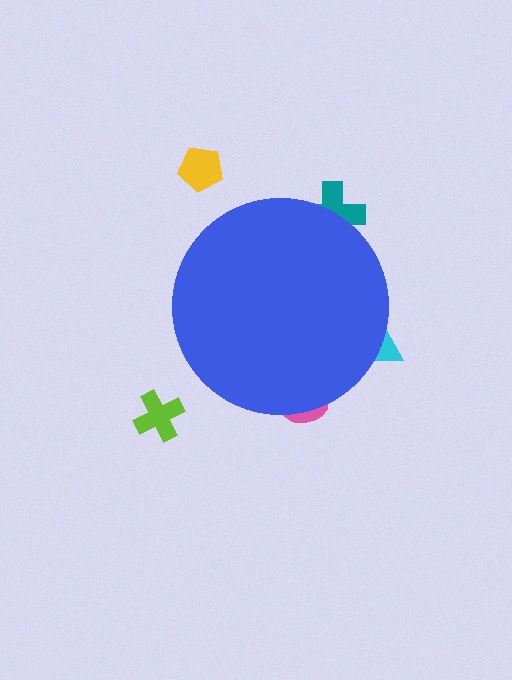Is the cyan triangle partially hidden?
Yes, the cyan triangle is partially hidden behind the blue circle.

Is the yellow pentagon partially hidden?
No, the yellow pentagon is fully visible.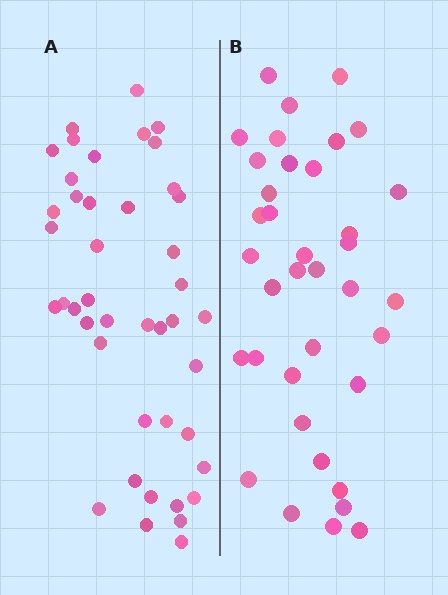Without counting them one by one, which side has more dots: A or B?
Region A (the left region) has more dots.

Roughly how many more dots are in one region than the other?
Region A has about 6 more dots than region B.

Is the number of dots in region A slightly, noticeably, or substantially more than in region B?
Region A has only slightly more — the two regions are fairly close. The ratio is roughly 1.2 to 1.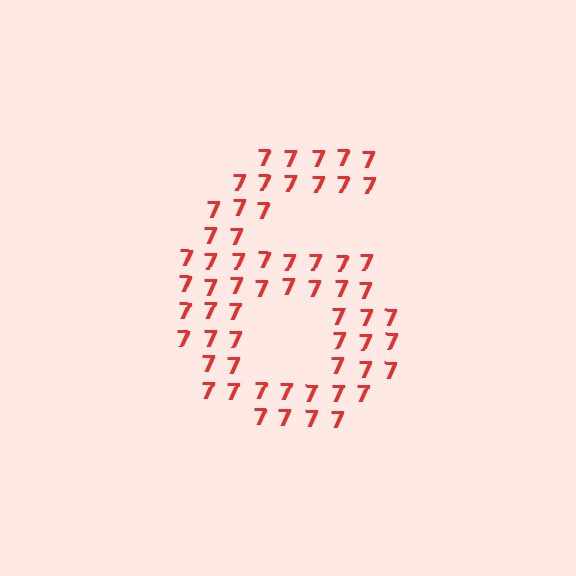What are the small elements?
The small elements are digit 7's.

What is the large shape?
The large shape is the digit 6.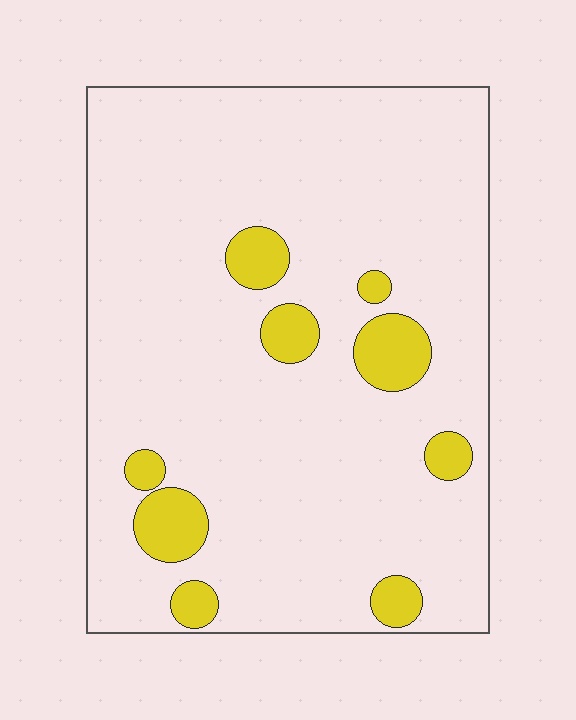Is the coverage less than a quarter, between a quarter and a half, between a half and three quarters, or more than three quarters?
Less than a quarter.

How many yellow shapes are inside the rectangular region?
9.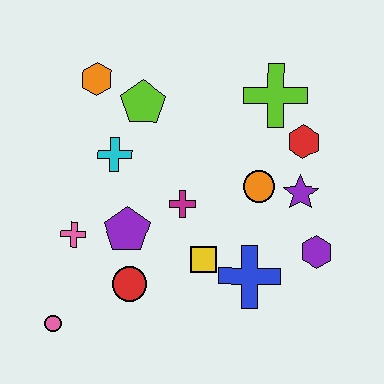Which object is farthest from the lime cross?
The pink circle is farthest from the lime cross.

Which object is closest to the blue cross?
The yellow square is closest to the blue cross.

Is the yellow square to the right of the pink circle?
Yes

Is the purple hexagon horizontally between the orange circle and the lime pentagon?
No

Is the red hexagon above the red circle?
Yes